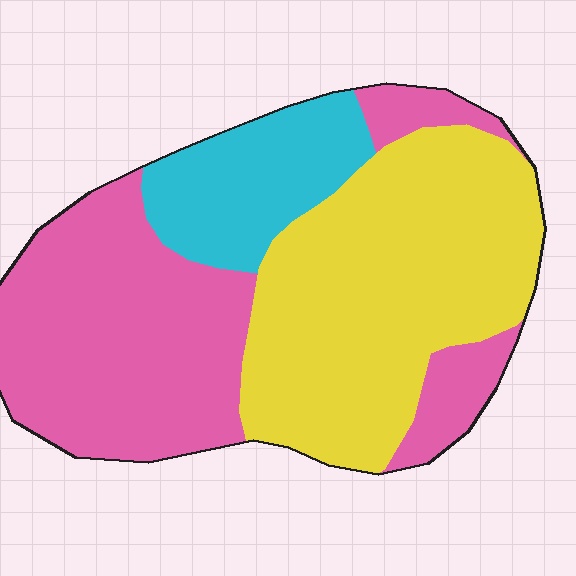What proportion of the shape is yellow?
Yellow takes up about two fifths (2/5) of the shape.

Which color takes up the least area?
Cyan, at roughly 15%.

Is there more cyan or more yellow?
Yellow.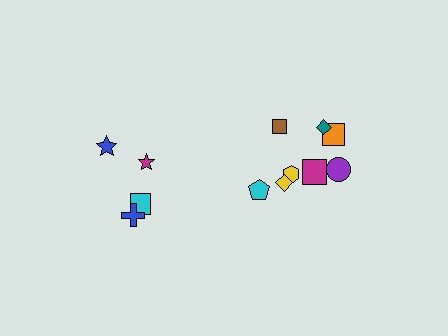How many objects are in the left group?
There are 4 objects.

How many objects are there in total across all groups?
There are 12 objects.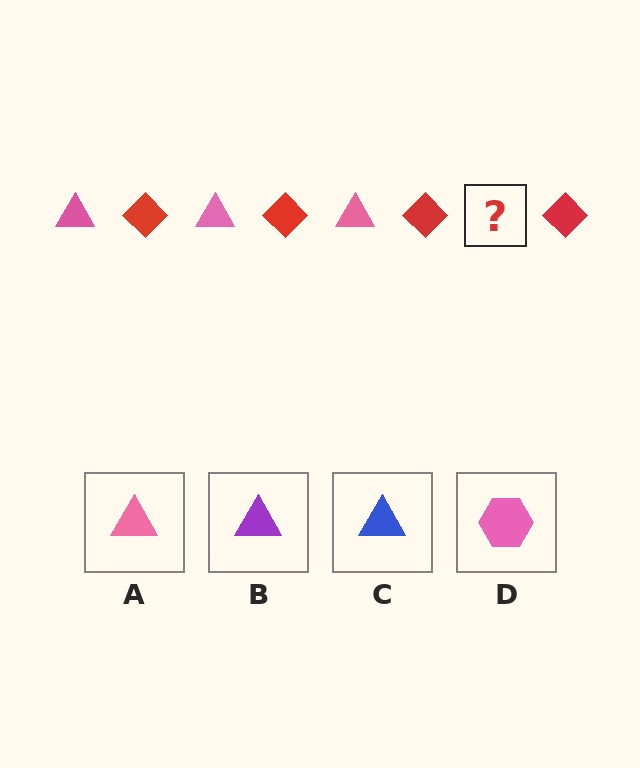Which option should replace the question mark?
Option A.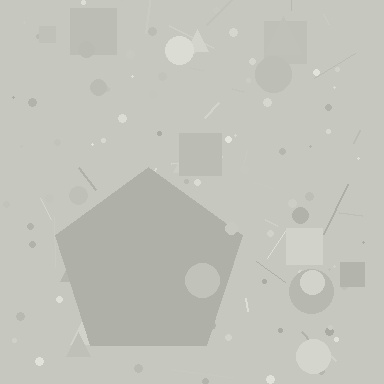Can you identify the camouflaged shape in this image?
The camouflaged shape is a pentagon.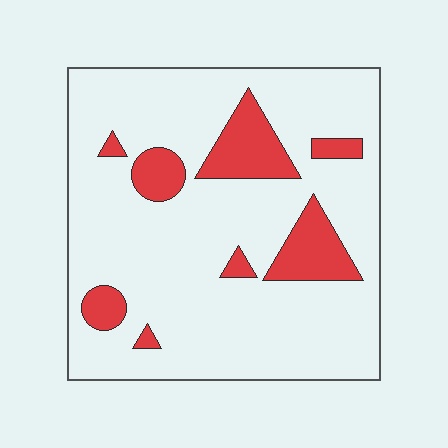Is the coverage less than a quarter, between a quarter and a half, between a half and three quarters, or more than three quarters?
Less than a quarter.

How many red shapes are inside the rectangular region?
8.